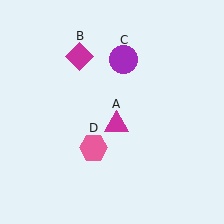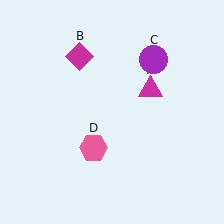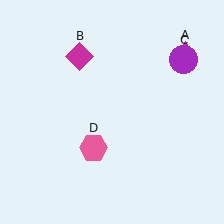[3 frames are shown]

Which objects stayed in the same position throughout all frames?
Magenta diamond (object B) and pink hexagon (object D) remained stationary.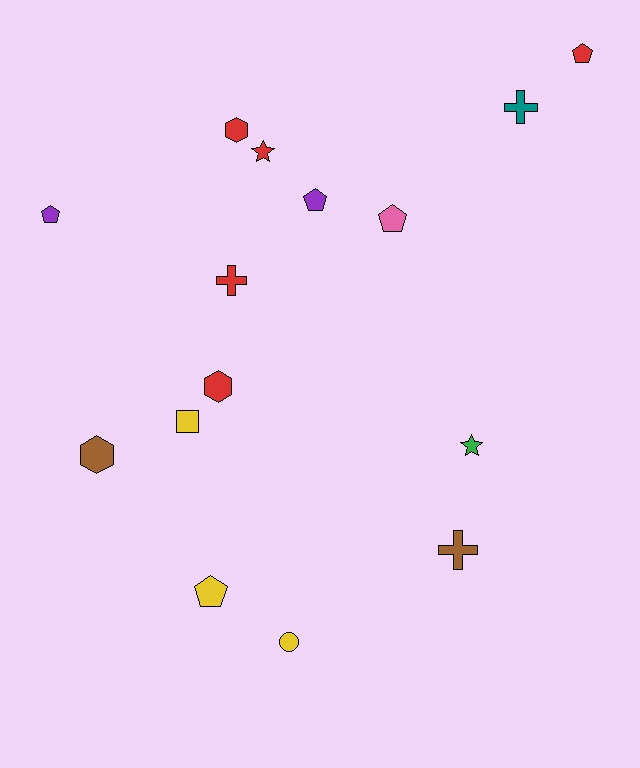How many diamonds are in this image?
There are no diamonds.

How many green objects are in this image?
There is 1 green object.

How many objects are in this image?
There are 15 objects.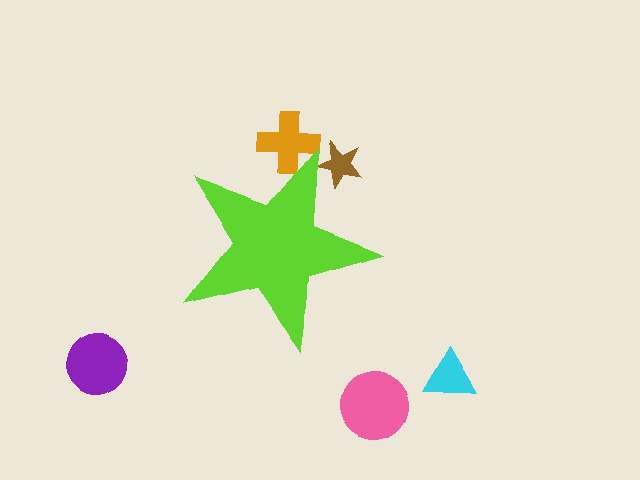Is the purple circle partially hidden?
No, the purple circle is fully visible.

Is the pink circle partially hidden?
No, the pink circle is fully visible.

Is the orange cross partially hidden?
Yes, the orange cross is partially hidden behind the lime star.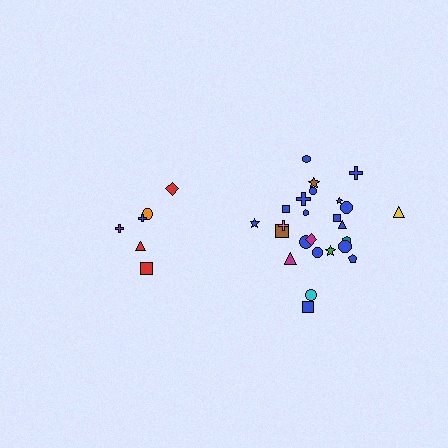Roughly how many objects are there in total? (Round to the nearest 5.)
Roughly 30 objects in total.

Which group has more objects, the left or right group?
The right group.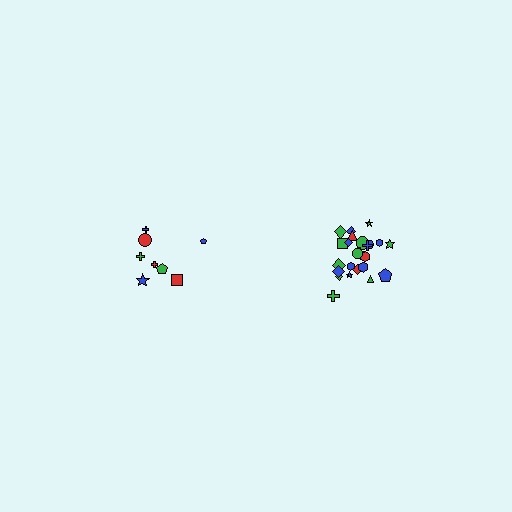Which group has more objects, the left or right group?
The right group.